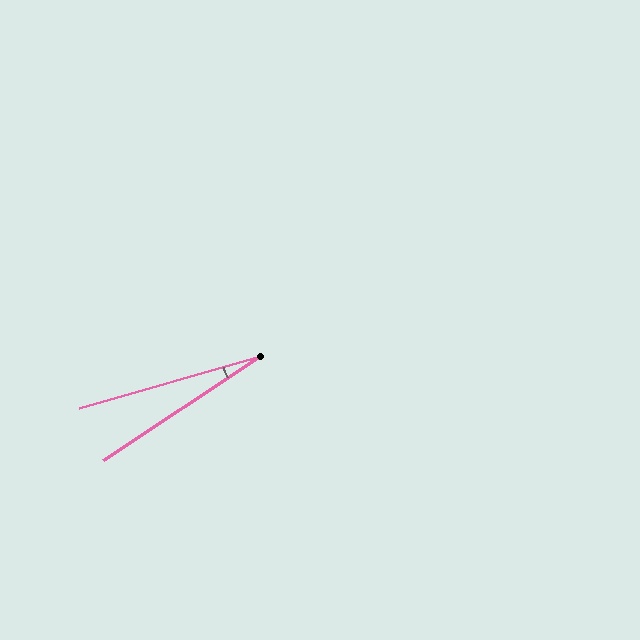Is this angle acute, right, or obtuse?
It is acute.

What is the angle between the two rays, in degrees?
Approximately 18 degrees.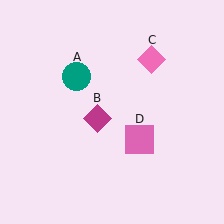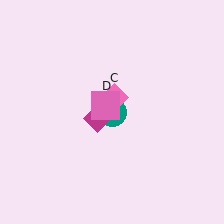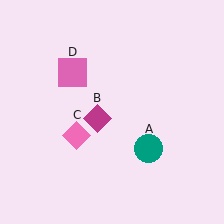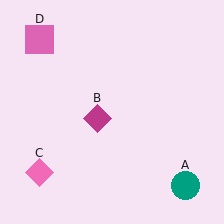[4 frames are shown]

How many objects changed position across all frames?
3 objects changed position: teal circle (object A), pink diamond (object C), pink square (object D).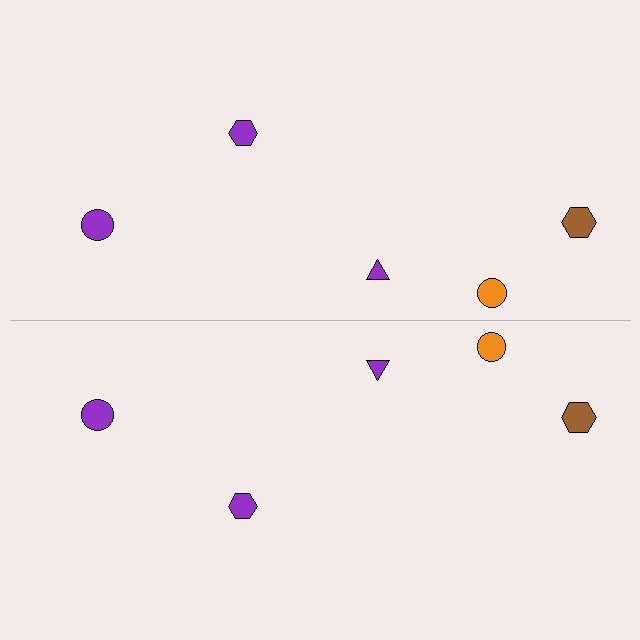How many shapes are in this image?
There are 10 shapes in this image.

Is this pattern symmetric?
Yes, this pattern has bilateral (reflection) symmetry.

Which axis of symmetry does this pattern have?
The pattern has a horizontal axis of symmetry running through the center of the image.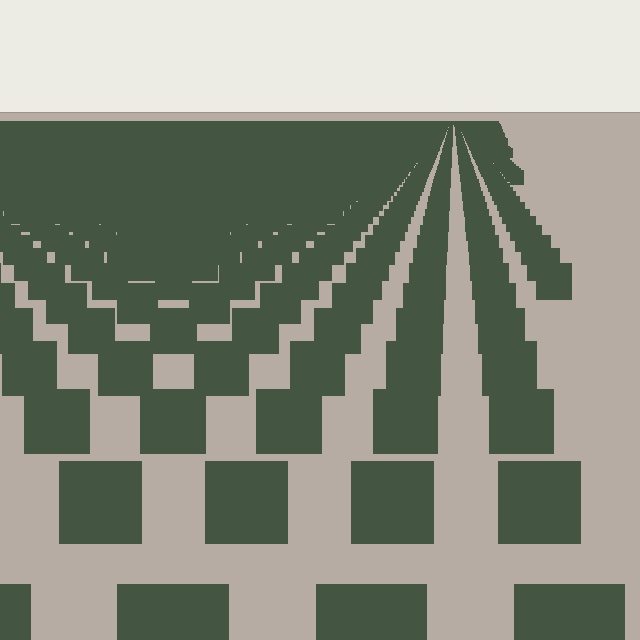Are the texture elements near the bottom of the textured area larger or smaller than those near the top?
Larger. Near the bottom, elements are closer to the viewer and appear at a bigger on-screen size.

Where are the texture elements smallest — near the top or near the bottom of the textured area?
Near the top.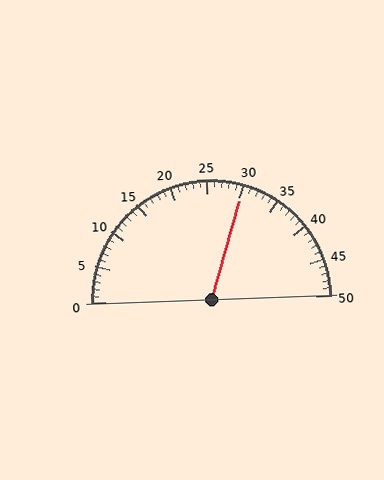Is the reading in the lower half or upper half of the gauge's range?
The reading is in the upper half of the range (0 to 50).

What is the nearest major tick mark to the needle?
The nearest major tick mark is 30.